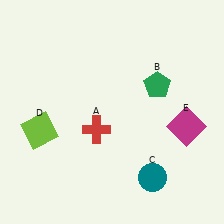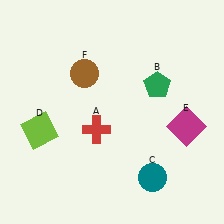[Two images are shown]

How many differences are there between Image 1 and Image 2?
There is 1 difference between the two images.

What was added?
A brown circle (F) was added in Image 2.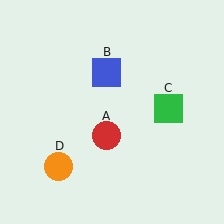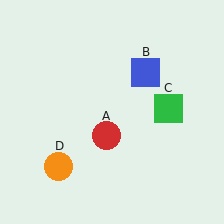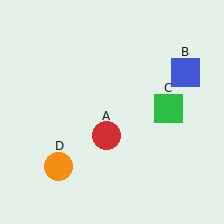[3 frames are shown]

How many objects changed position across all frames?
1 object changed position: blue square (object B).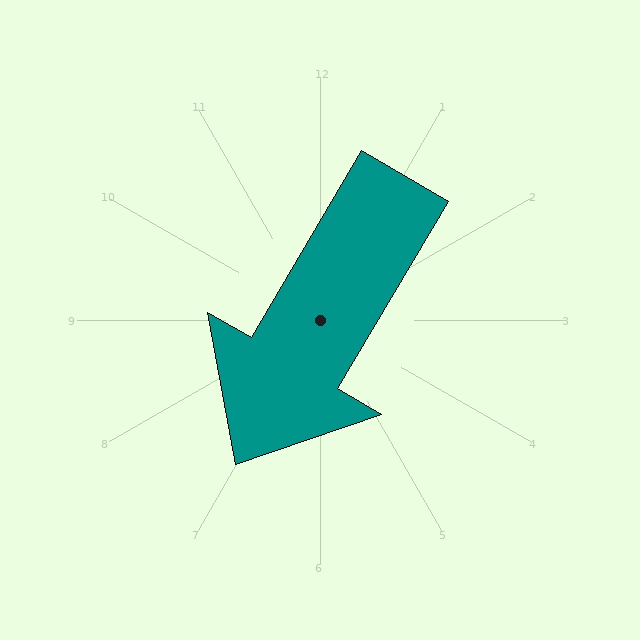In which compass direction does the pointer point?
Southwest.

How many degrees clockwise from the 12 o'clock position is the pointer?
Approximately 210 degrees.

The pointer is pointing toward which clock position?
Roughly 7 o'clock.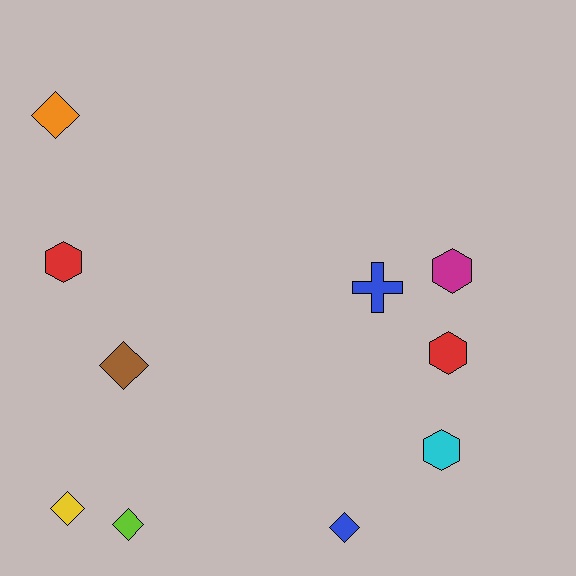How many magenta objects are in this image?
There is 1 magenta object.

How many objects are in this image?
There are 10 objects.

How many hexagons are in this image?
There are 4 hexagons.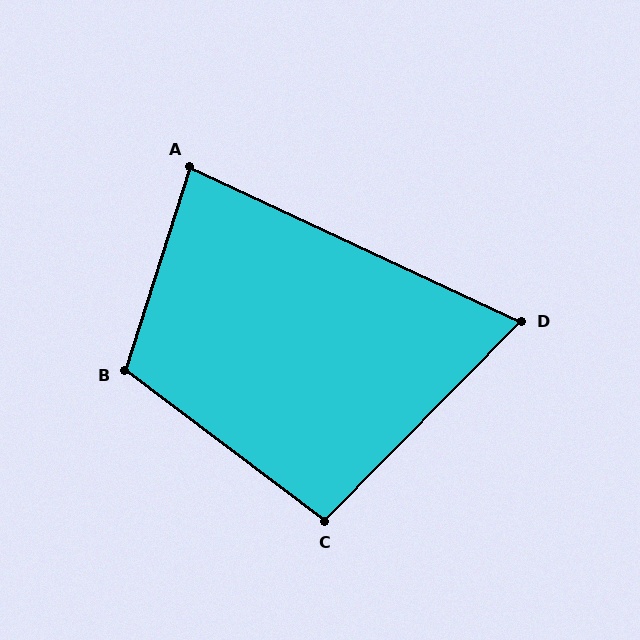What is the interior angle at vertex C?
Approximately 97 degrees (obtuse).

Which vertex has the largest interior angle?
B, at approximately 110 degrees.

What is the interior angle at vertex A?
Approximately 83 degrees (acute).